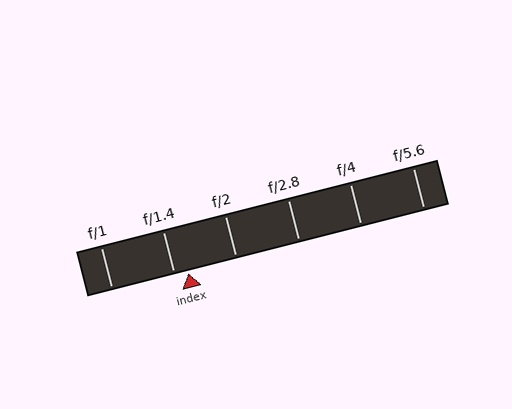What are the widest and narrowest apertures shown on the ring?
The widest aperture shown is f/1 and the narrowest is f/5.6.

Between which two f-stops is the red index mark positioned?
The index mark is between f/1.4 and f/2.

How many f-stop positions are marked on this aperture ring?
There are 6 f-stop positions marked.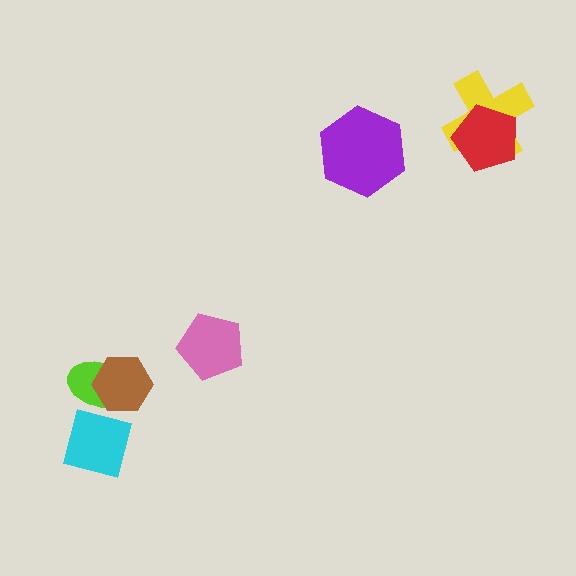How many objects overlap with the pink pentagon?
0 objects overlap with the pink pentagon.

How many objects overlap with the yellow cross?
1 object overlaps with the yellow cross.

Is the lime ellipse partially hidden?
Yes, it is partially covered by another shape.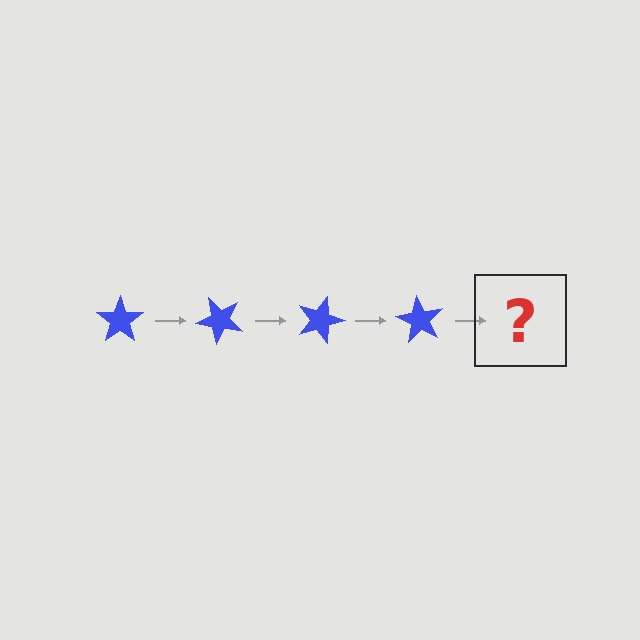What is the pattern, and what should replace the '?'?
The pattern is that the star rotates 45 degrees each step. The '?' should be a blue star rotated 180 degrees.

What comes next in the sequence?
The next element should be a blue star rotated 180 degrees.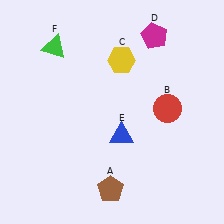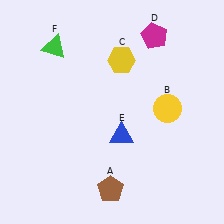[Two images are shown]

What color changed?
The circle (B) changed from red in Image 1 to yellow in Image 2.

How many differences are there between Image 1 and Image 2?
There is 1 difference between the two images.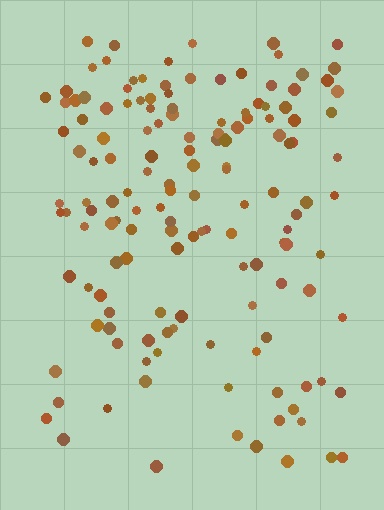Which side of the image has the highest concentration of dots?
The top.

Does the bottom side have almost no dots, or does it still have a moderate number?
Still a moderate number, just noticeably fewer than the top.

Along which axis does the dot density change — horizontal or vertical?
Vertical.